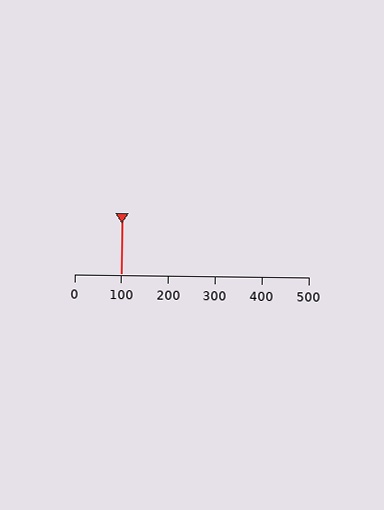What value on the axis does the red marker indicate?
The marker indicates approximately 100.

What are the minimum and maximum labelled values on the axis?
The axis runs from 0 to 500.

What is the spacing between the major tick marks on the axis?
The major ticks are spaced 100 apart.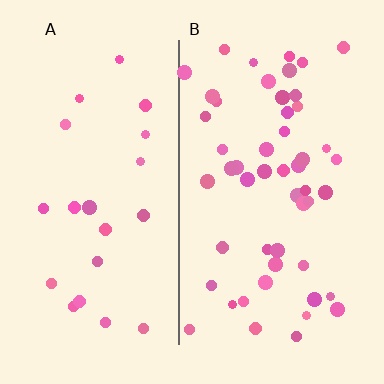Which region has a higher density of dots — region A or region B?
B (the right).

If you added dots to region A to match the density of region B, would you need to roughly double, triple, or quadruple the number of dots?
Approximately double.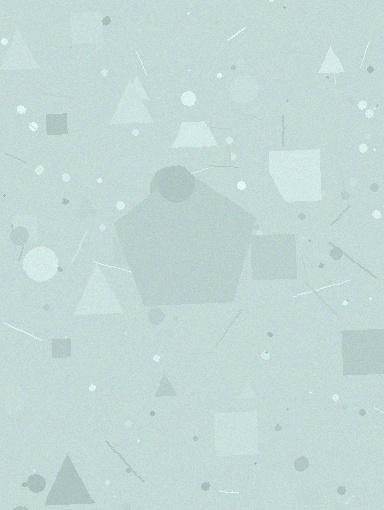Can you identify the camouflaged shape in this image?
The camouflaged shape is a pentagon.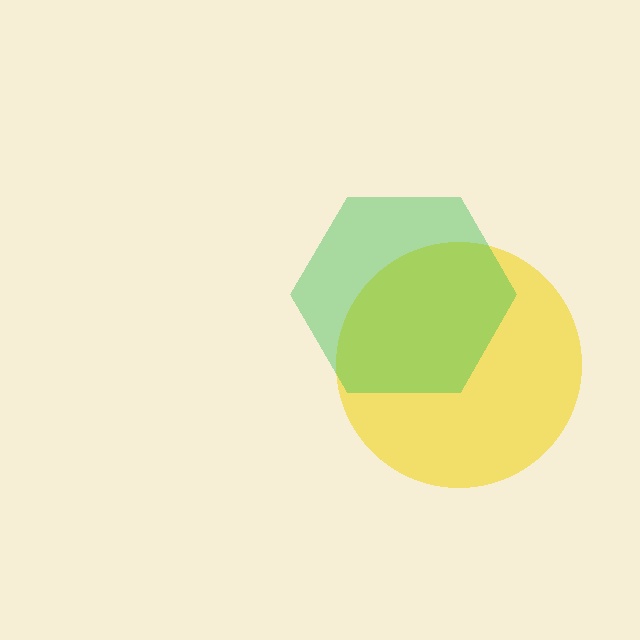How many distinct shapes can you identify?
There are 2 distinct shapes: a yellow circle, a green hexagon.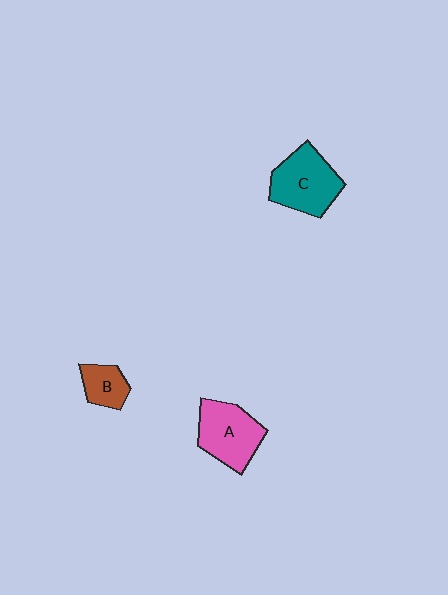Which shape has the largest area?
Shape C (teal).